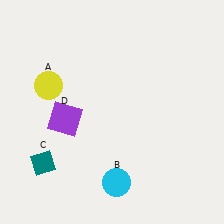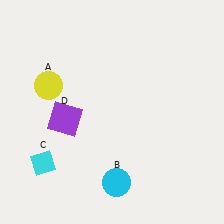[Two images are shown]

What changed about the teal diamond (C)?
In Image 1, C is teal. In Image 2, it changed to cyan.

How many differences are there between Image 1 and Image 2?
There is 1 difference between the two images.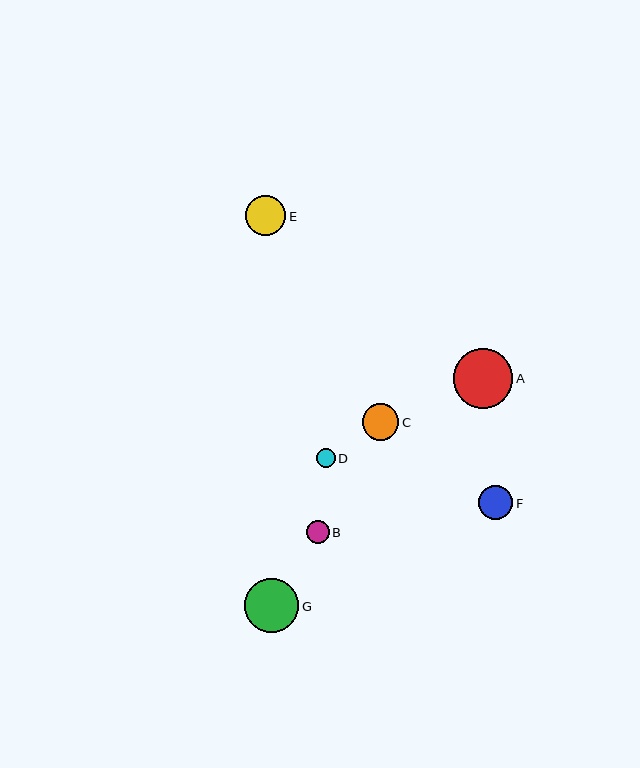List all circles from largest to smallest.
From largest to smallest: A, G, E, C, F, B, D.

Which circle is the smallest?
Circle D is the smallest with a size of approximately 19 pixels.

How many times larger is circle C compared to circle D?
Circle C is approximately 1.9 times the size of circle D.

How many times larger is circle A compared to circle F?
Circle A is approximately 1.7 times the size of circle F.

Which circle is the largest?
Circle A is the largest with a size of approximately 60 pixels.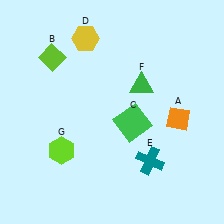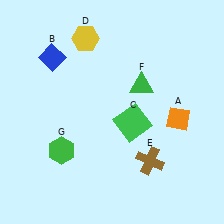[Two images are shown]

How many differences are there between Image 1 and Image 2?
There are 3 differences between the two images.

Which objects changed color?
B changed from lime to blue. E changed from teal to brown. G changed from lime to green.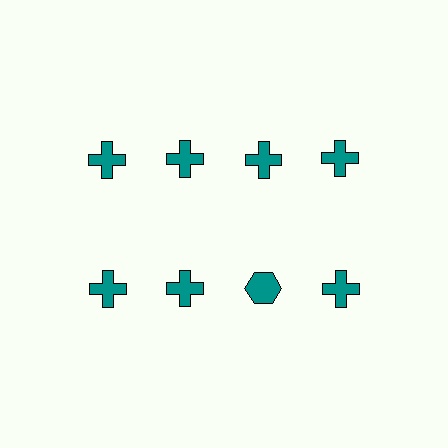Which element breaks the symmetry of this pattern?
The teal hexagon in the second row, center column breaks the symmetry. All other shapes are teal crosses.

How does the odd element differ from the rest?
It has a different shape: hexagon instead of cross.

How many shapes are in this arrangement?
There are 8 shapes arranged in a grid pattern.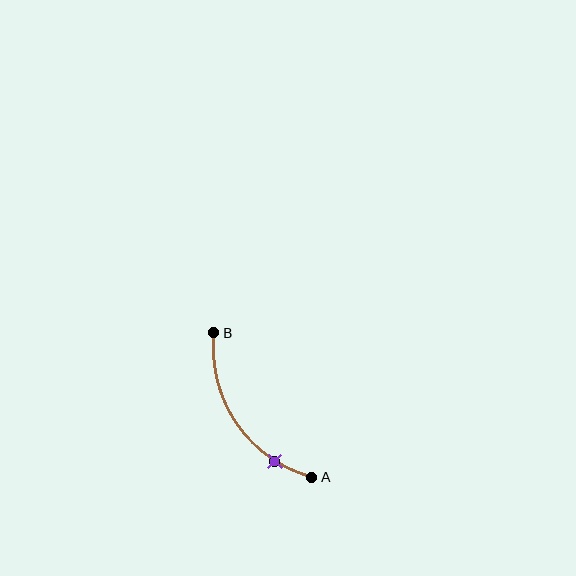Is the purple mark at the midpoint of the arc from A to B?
No. The purple mark lies on the arc but is closer to endpoint A. The arc midpoint would be at the point on the curve equidistant along the arc from both A and B.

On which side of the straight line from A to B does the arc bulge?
The arc bulges below and to the left of the straight line connecting A and B.